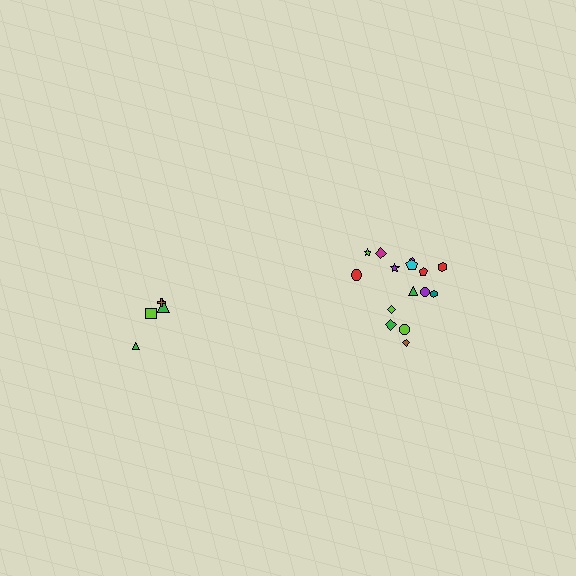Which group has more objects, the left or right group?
The right group.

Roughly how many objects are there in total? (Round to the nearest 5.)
Roughly 20 objects in total.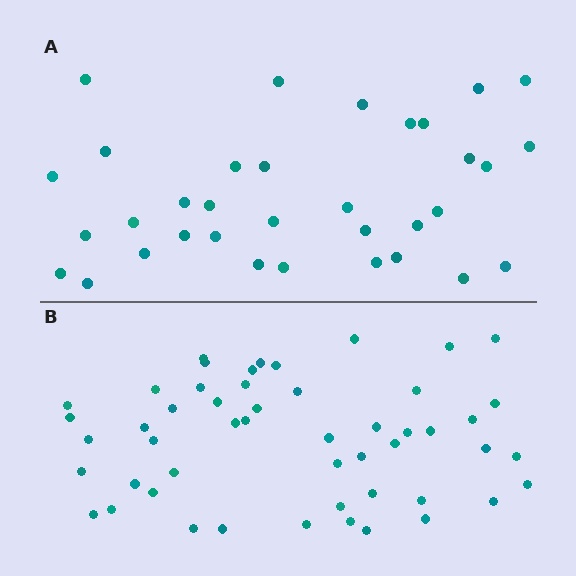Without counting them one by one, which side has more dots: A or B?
Region B (the bottom region) has more dots.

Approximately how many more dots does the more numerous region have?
Region B has approximately 15 more dots than region A.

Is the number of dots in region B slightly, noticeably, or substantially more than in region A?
Region B has substantially more. The ratio is roughly 1.5 to 1.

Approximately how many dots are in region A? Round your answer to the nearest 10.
About 30 dots. (The exact count is 34, which rounds to 30.)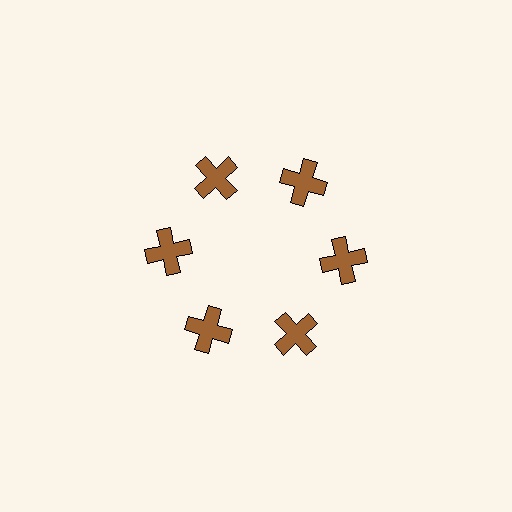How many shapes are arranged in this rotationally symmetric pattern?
There are 6 shapes, arranged in 6 groups of 1.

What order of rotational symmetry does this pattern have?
This pattern has 6-fold rotational symmetry.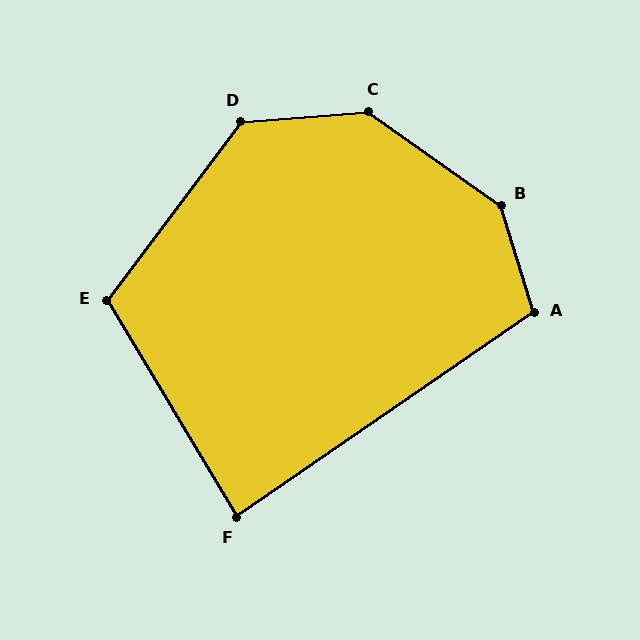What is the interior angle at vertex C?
Approximately 140 degrees (obtuse).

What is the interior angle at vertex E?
Approximately 112 degrees (obtuse).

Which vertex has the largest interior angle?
B, at approximately 143 degrees.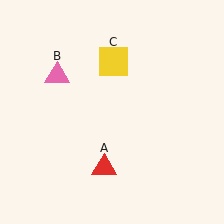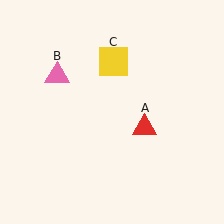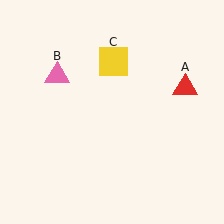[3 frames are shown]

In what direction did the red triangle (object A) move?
The red triangle (object A) moved up and to the right.